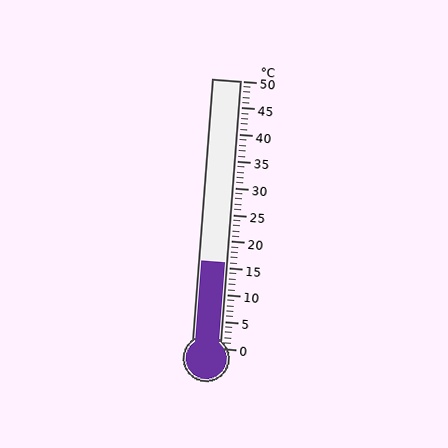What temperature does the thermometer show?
The thermometer shows approximately 16°C.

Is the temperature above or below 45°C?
The temperature is below 45°C.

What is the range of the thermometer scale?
The thermometer scale ranges from 0°C to 50°C.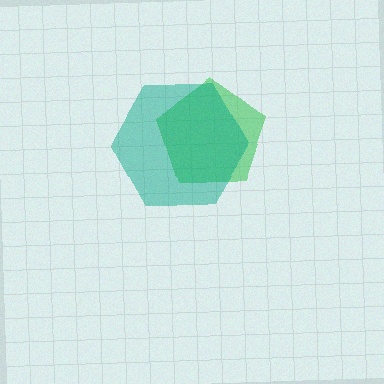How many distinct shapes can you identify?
There are 2 distinct shapes: a green pentagon, a teal hexagon.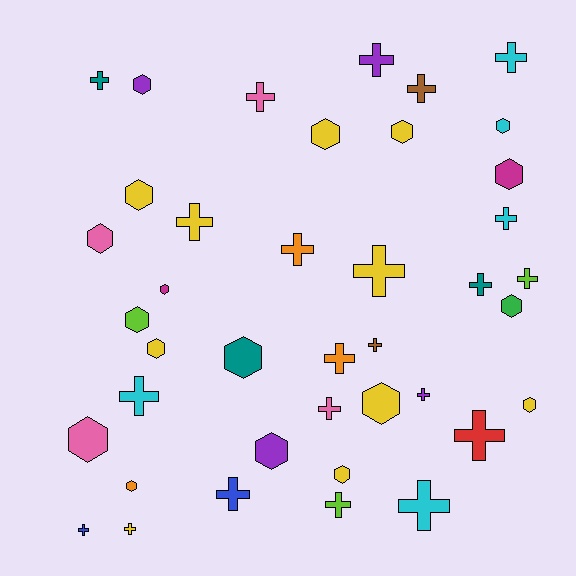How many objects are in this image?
There are 40 objects.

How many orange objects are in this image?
There are 3 orange objects.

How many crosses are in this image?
There are 22 crosses.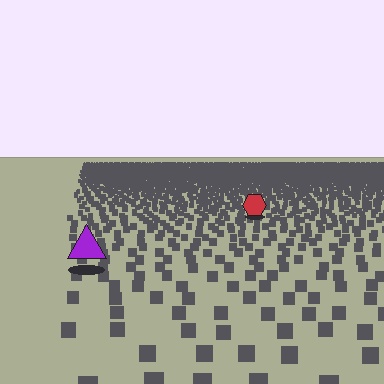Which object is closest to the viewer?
The purple triangle is closest. The texture marks near it are larger and more spread out.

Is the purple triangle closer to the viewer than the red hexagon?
Yes. The purple triangle is closer — you can tell from the texture gradient: the ground texture is coarser near it.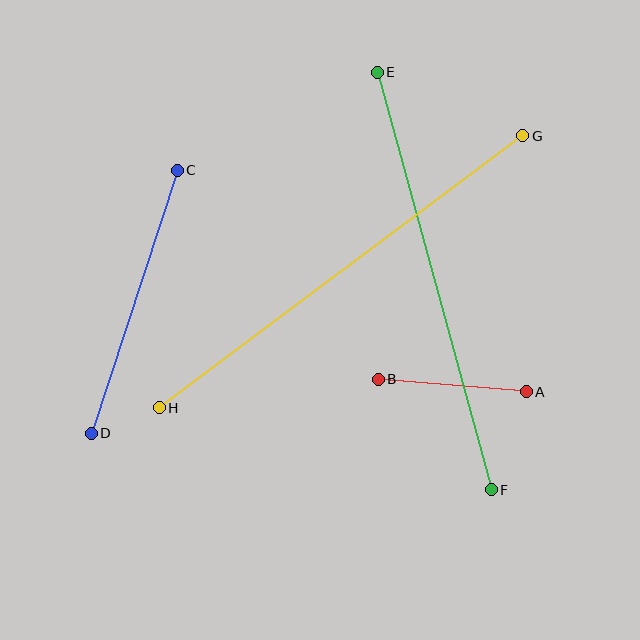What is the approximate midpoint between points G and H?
The midpoint is at approximately (341, 272) pixels.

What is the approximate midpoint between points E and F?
The midpoint is at approximately (434, 281) pixels.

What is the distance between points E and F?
The distance is approximately 432 pixels.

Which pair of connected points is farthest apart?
Points G and H are farthest apart.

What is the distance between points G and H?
The distance is approximately 454 pixels.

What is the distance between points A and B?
The distance is approximately 148 pixels.